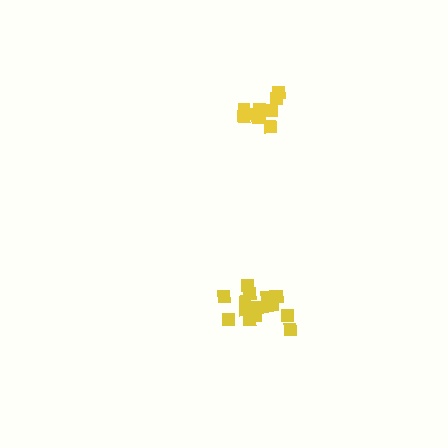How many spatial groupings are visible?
There are 2 spatial groupings.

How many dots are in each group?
Group 1: 10 dots, Group 2: 15 dots (25 total).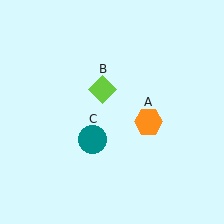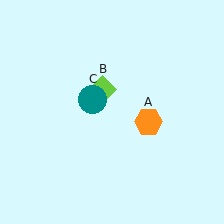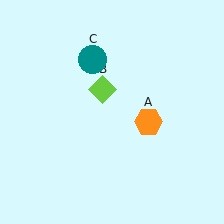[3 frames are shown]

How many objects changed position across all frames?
1 object changed position: teal circle (object C).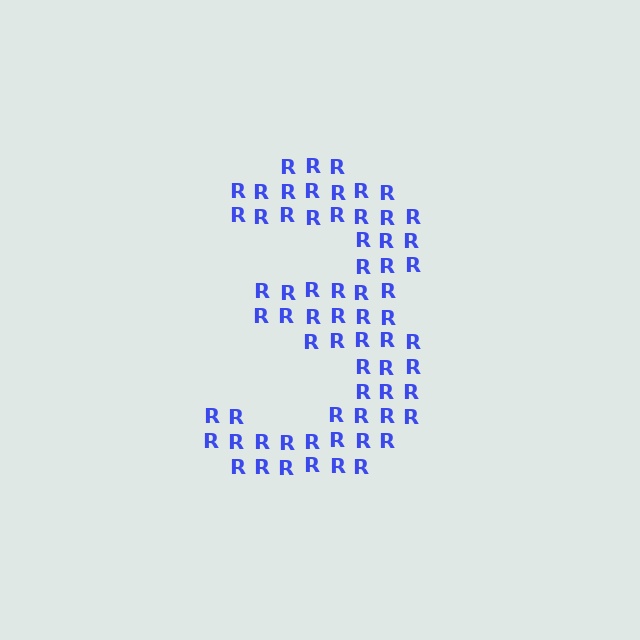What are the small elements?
The small elements are letter R's.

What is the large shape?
The large shape is the digit 3.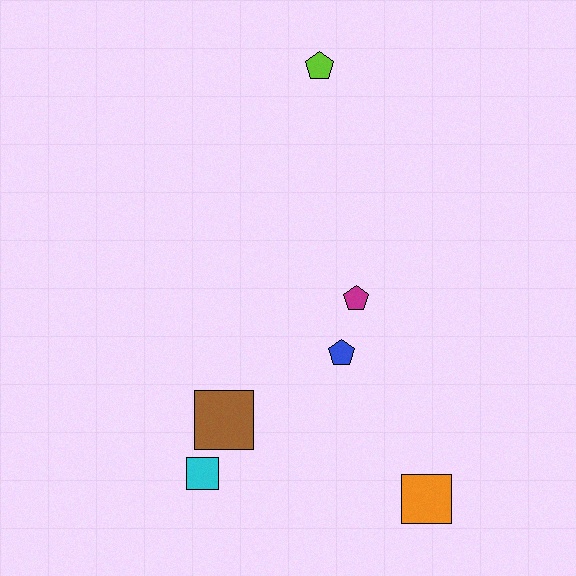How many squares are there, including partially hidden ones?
There are 3 squares.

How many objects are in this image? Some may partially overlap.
There are 6 objects.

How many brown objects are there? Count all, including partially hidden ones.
There is 1 brown object.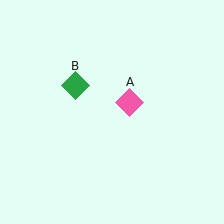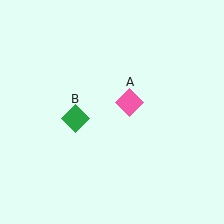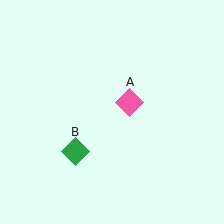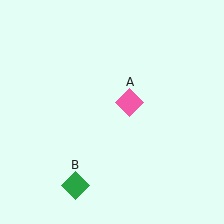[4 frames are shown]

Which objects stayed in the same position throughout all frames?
Pink diamond (object A) remained stationary.